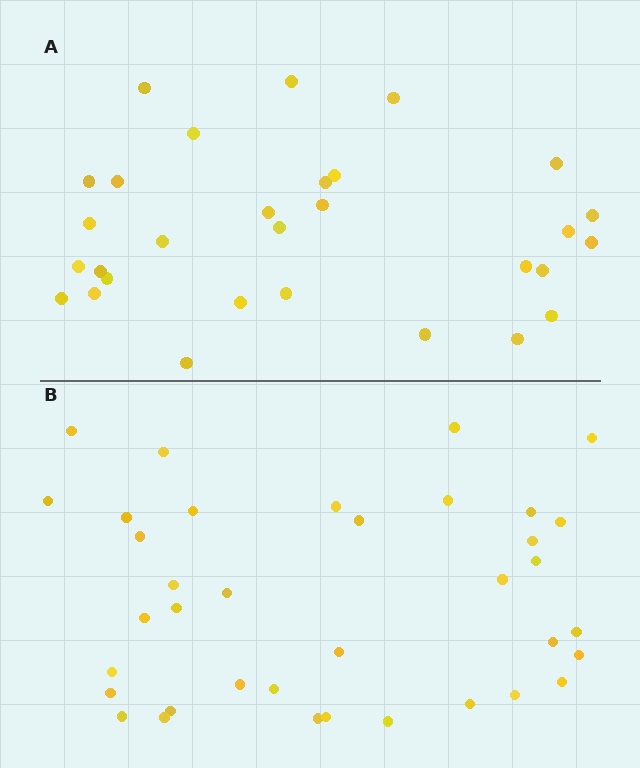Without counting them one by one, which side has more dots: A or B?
Region B (the bottom region) has more dots.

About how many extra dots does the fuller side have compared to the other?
Region B has roughly 8 or so more dots than region A.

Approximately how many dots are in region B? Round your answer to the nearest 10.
About 40 dots. (The exact count is 37, which rounds to 40.)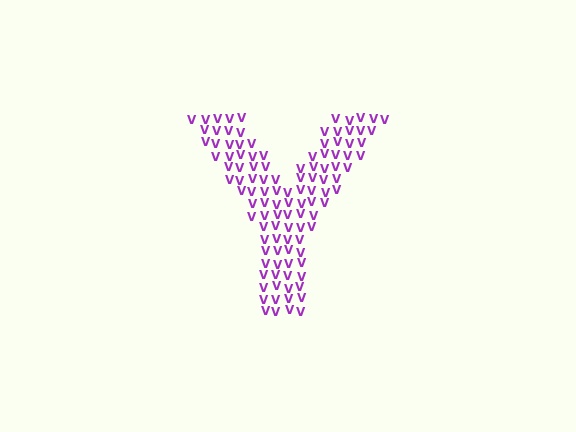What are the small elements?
The small elements are letter V's.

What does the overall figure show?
The overall figure shows the letter Y.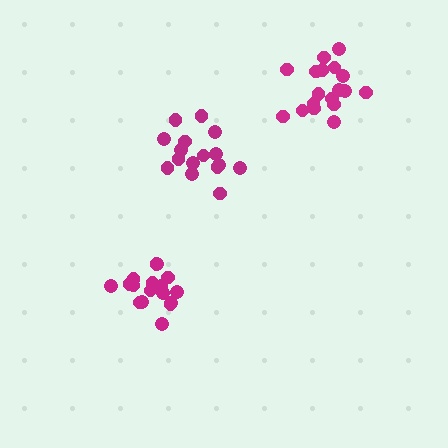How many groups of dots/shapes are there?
There are 3 groups.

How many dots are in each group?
Group 1: 18 dots, Group 2: 17 dots, Group 3: 16 dots (51 total).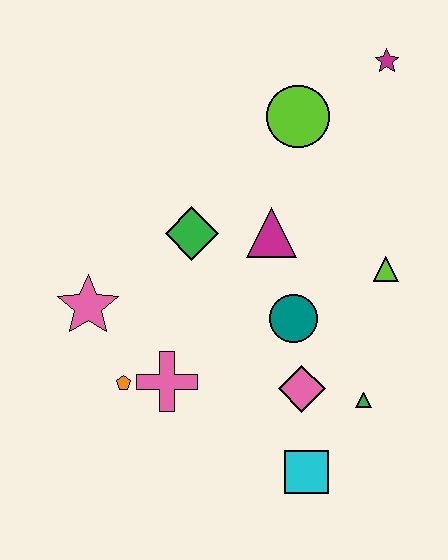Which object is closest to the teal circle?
The pink diamond is closest to the teal circle.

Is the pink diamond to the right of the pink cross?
Yes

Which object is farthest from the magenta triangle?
The cyan square is farthest from the magenta triangle.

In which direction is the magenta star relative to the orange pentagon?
The magenta star is above the orange pentagon.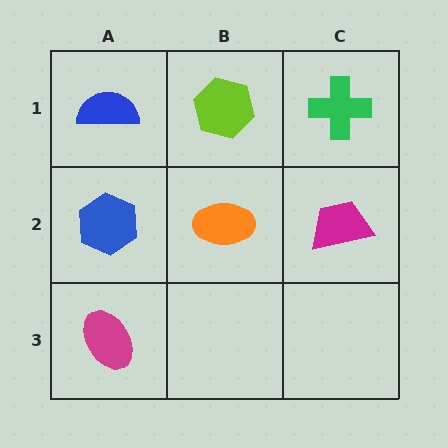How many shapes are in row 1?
3 shapes.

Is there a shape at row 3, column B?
No, that cell is empty.